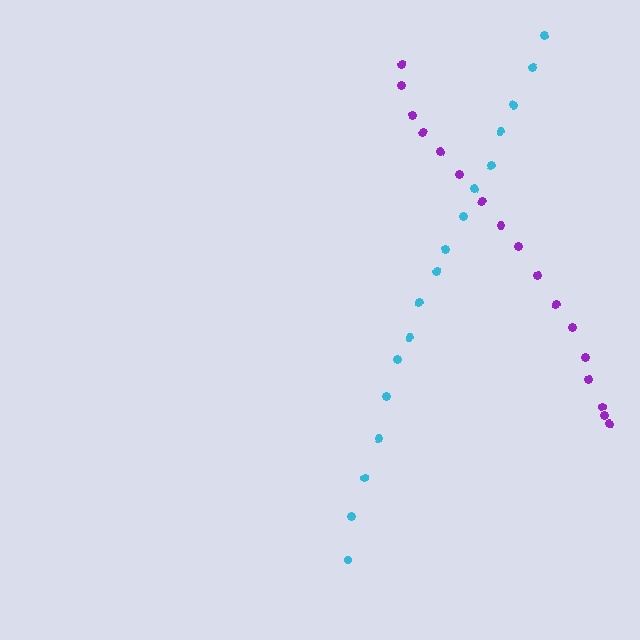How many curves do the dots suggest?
There are 2 distinct paths.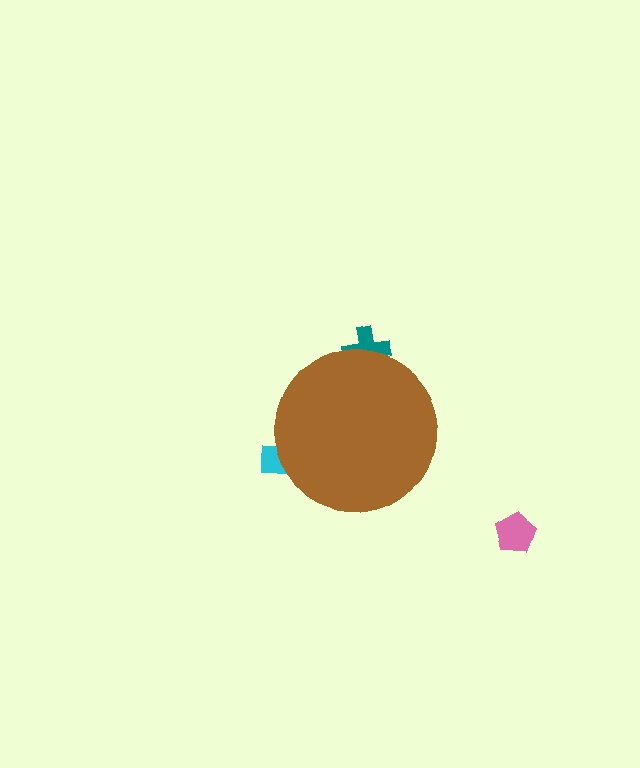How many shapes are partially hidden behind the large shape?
2 shapes are partially hidden.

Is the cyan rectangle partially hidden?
Yes, the cyan rectangle is partially hidden behind the brown circle.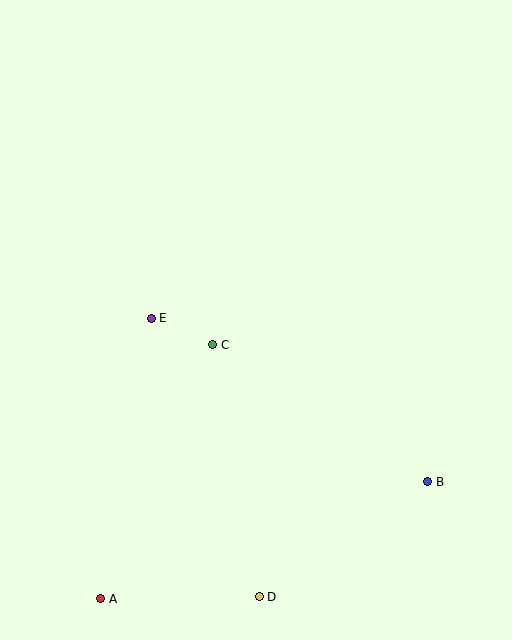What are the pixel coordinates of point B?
Point B is at (428, 482).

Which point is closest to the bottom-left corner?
Point A is closest to the bottom-left corner.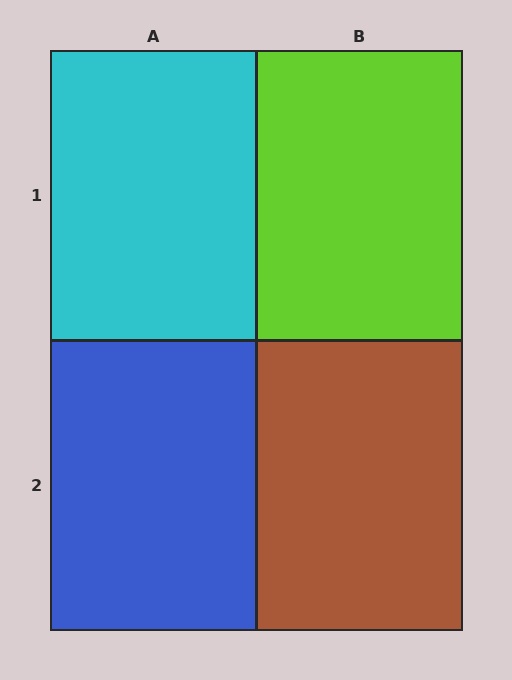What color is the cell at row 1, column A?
Cyan.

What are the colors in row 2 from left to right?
Blue, brown.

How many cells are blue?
1 cell is blue.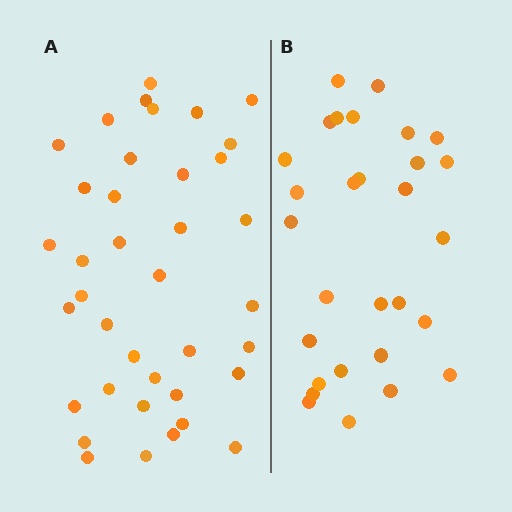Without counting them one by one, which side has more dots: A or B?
Region A (the left region) has more dots.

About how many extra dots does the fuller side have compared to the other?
Region A has roughly 8 or so more dots than region B.